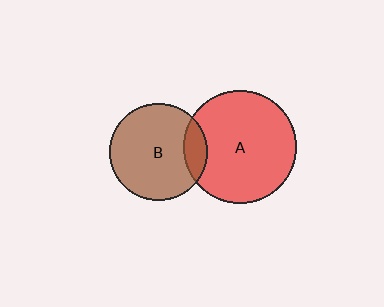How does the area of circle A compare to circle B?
Approximately 1.3 times.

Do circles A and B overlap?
Yes.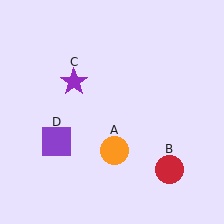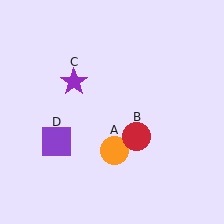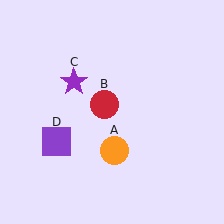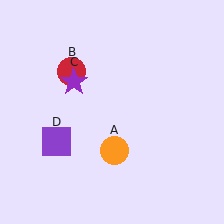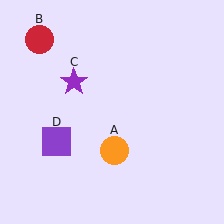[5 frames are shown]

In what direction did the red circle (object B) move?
The red circle (object B) moved up and to the left.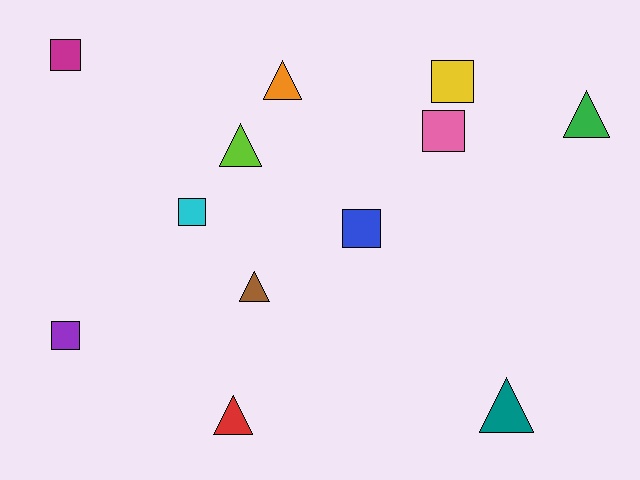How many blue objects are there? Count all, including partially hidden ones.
There is 1 blue object.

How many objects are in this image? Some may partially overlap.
There are 12 objects.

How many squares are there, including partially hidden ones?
There are 6 squares.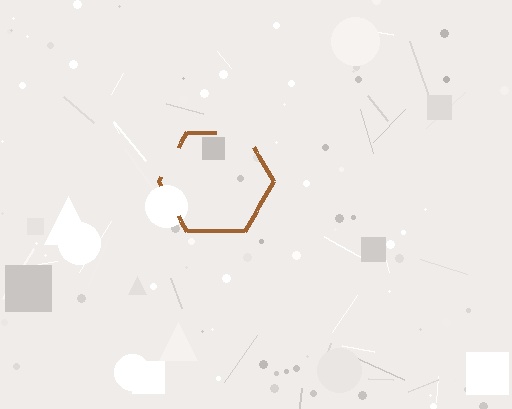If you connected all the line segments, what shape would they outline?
They would outline a hexagon.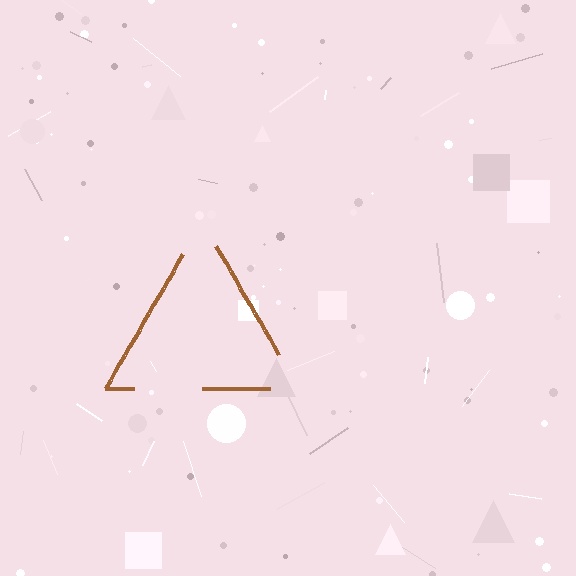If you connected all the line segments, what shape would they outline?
They would outline a triangle.